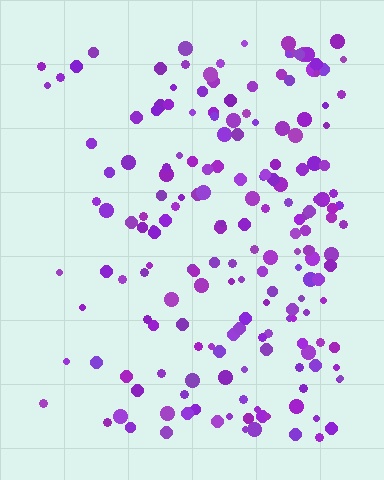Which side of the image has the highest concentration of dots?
The right.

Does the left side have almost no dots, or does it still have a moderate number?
Still a moderate number, just noticeably fewer than the right.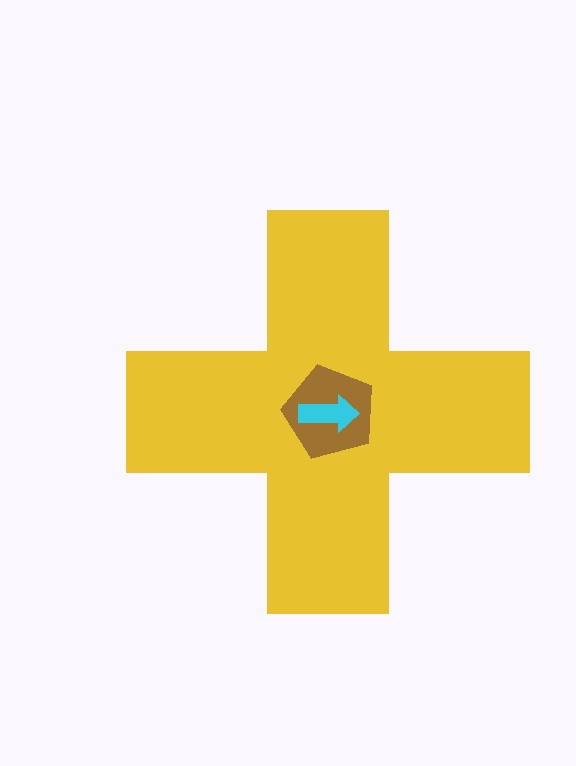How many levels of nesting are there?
3.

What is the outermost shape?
The yellow cross.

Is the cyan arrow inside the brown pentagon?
Yes.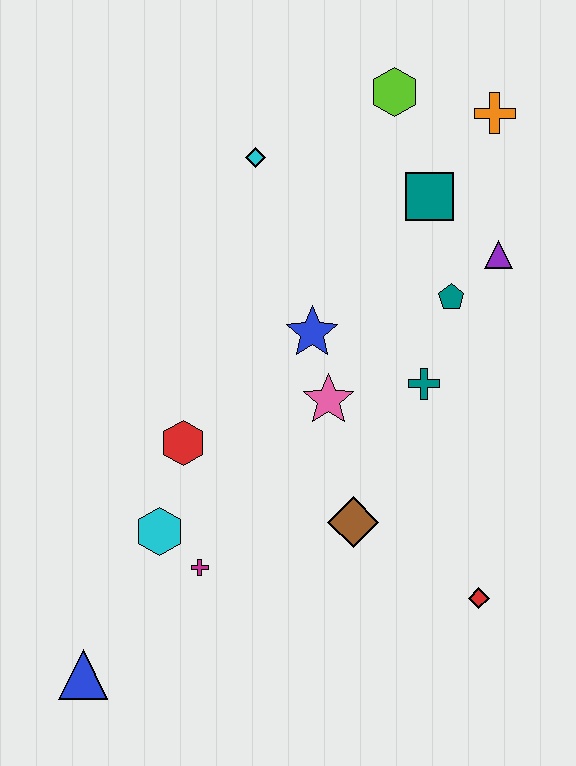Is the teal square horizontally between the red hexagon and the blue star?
No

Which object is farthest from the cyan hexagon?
The orange cross is farthest from the cyan hexagon.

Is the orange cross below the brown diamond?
No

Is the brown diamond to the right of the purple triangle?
No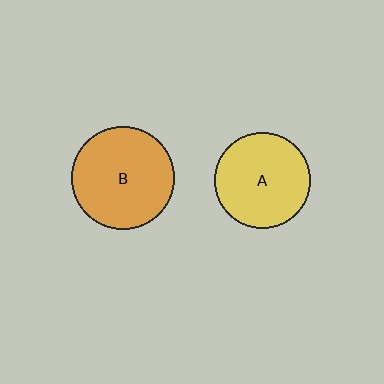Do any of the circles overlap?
No, none of the circles overlap.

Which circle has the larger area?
Circle B (orange).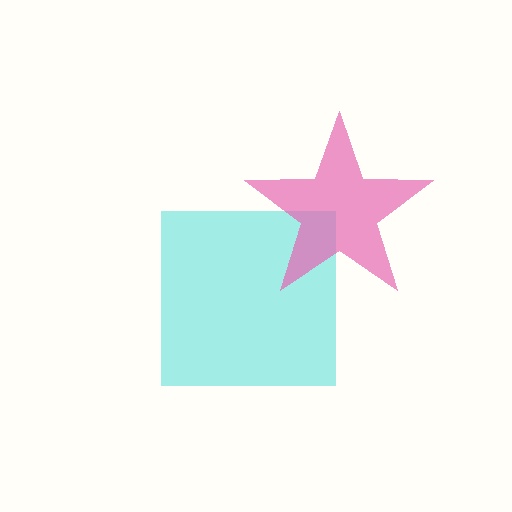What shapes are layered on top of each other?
The layered shapes are: a cyan square, a pink star.